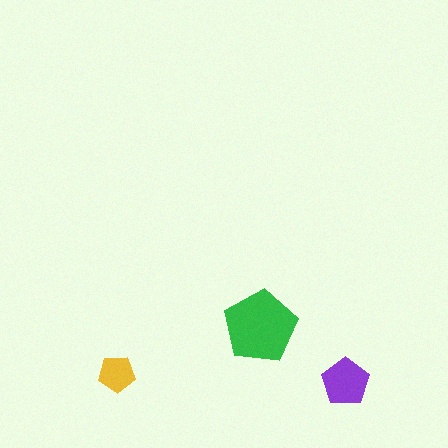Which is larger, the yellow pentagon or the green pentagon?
The green one.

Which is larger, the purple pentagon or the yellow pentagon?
The purple one.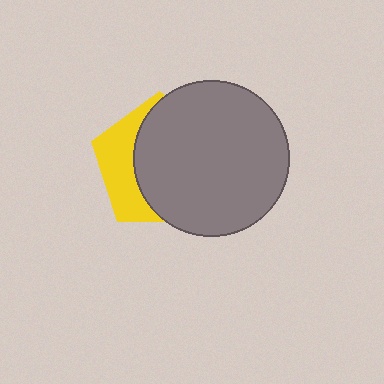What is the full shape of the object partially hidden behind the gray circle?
The partially hidden object is a yellow pentagon.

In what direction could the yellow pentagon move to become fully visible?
The yellow pentagon could move left. That would shift it out from behind the gray circle entirely.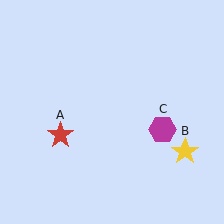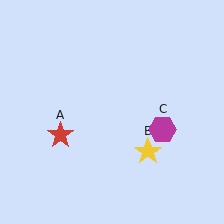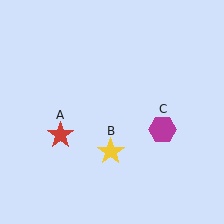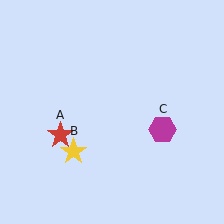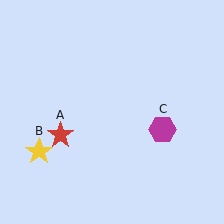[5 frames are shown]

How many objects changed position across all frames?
1 object changed position: yellow star (object B).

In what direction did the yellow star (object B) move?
The yellow star (object B) moved left.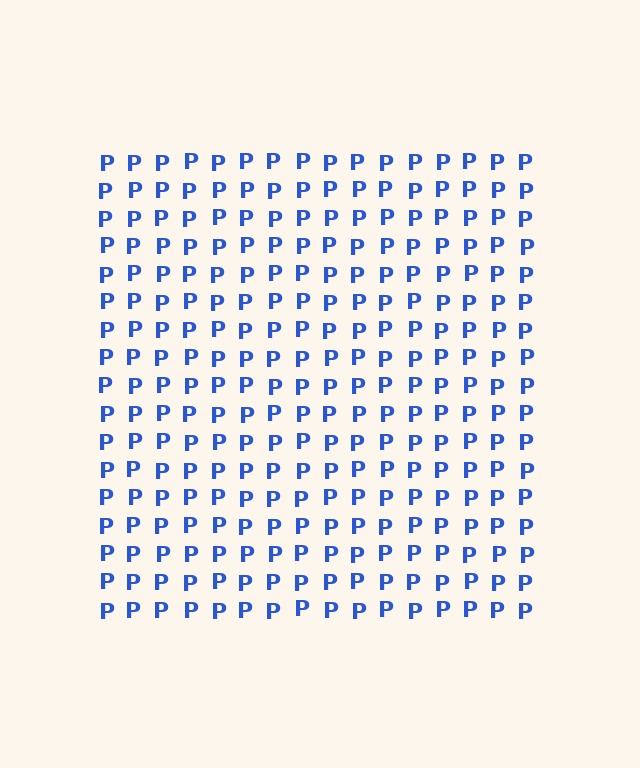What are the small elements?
The small elements are letter P's.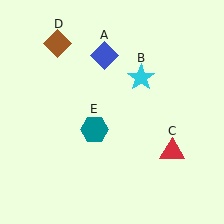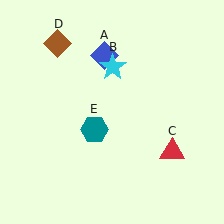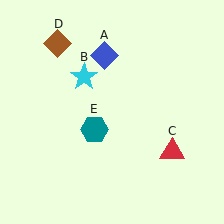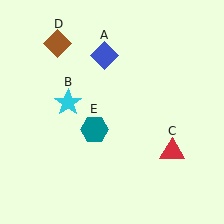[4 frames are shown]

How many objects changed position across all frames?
1 object changed position: cyan star (object B).